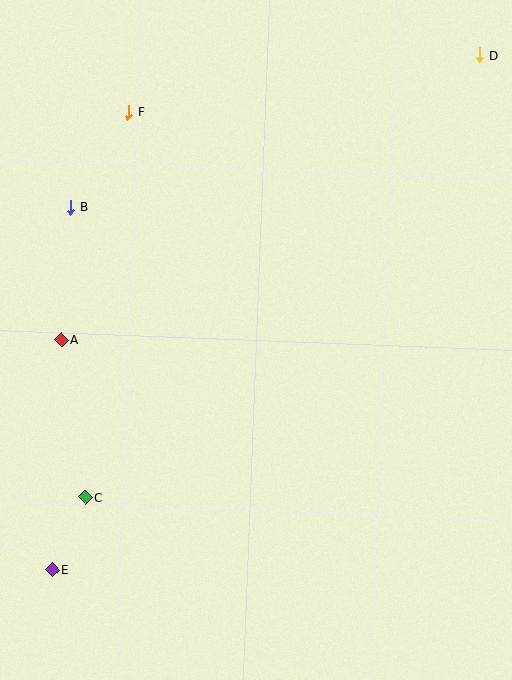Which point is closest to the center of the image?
Point A at (61, 340) is closest to the center.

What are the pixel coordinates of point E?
Point E is at (52, 569).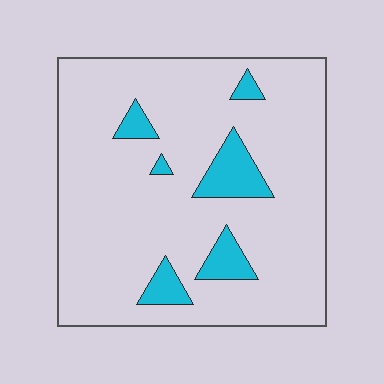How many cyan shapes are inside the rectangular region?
6.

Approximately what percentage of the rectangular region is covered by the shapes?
Approximately 10%.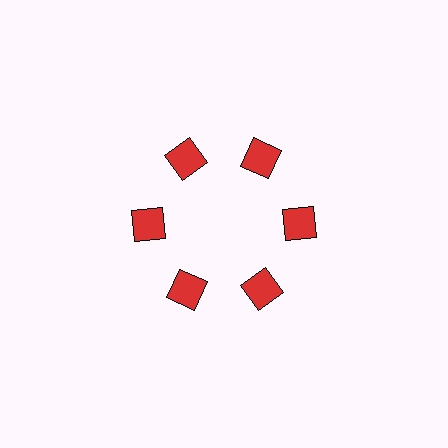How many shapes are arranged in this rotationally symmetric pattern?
There are 6 shapes, arranged in 6 groups of 1.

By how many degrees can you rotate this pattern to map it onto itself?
The pattern maps onto itself every 60 degrees of rotation.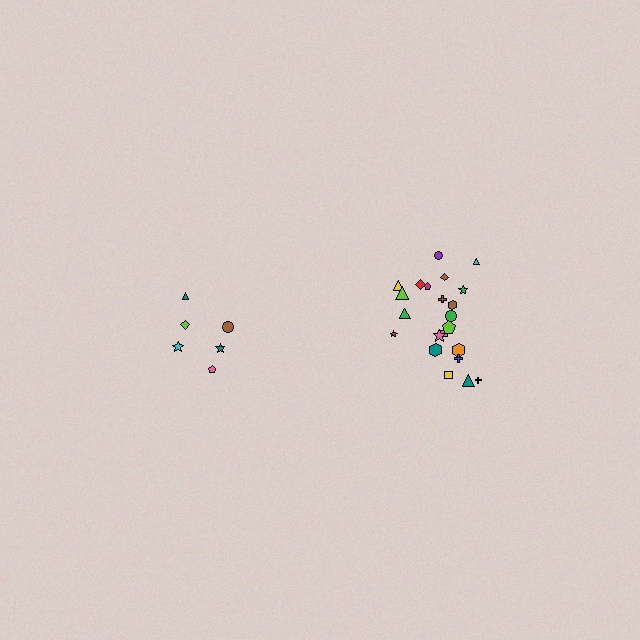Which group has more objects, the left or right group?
The right group.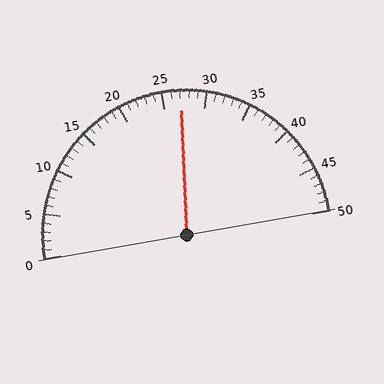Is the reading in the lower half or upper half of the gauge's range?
The reading is in the upper half of the range (0 to 50).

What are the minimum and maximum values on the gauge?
The gauge ranges from 0 to 50.